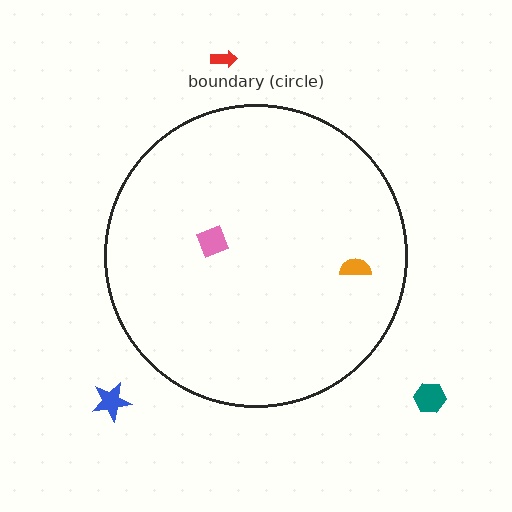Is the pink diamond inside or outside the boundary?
Inside.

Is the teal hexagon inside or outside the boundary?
Outside.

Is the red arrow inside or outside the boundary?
Outside.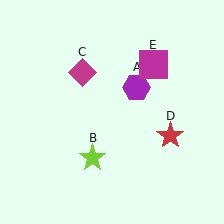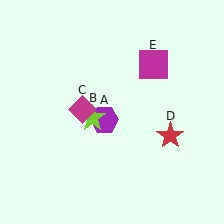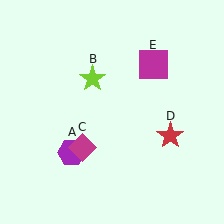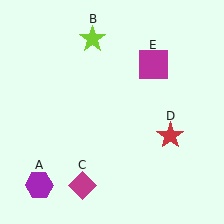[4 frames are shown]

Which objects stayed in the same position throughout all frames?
Red star (object D) and magenta square (object E) remained stationary.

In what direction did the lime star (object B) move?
The lime star (object B) moved up.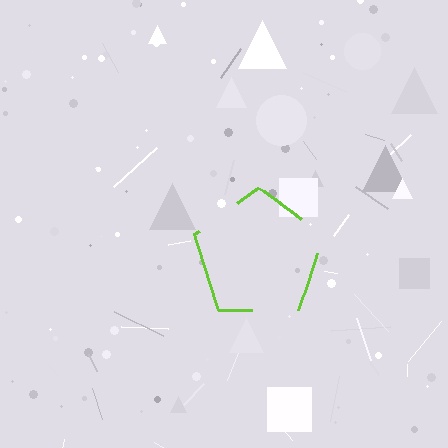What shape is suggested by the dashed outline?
The dashed outline suggests a pentagon.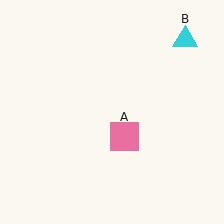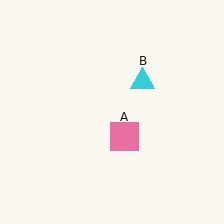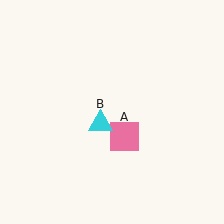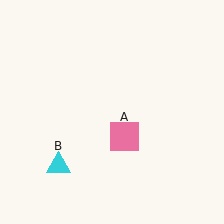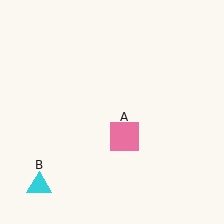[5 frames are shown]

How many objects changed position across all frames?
1 object changed position: cyan triangle (object B).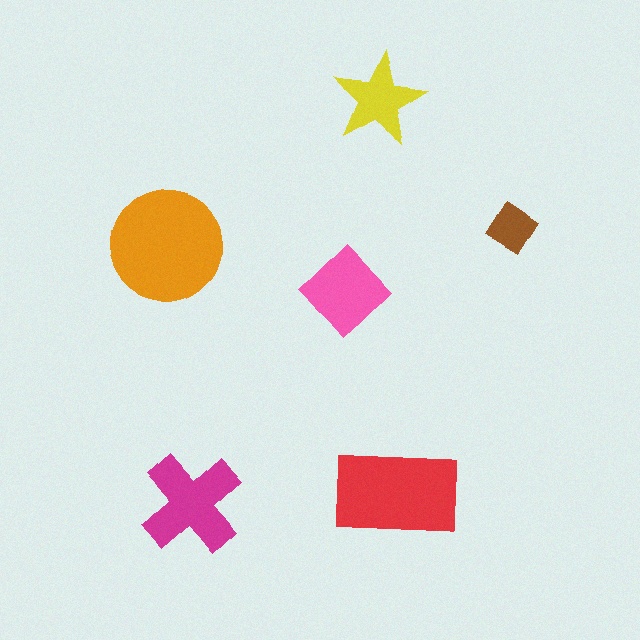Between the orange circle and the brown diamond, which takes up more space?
The orange circle.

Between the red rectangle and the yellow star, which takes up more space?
The red rectangle.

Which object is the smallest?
The brown diamond.